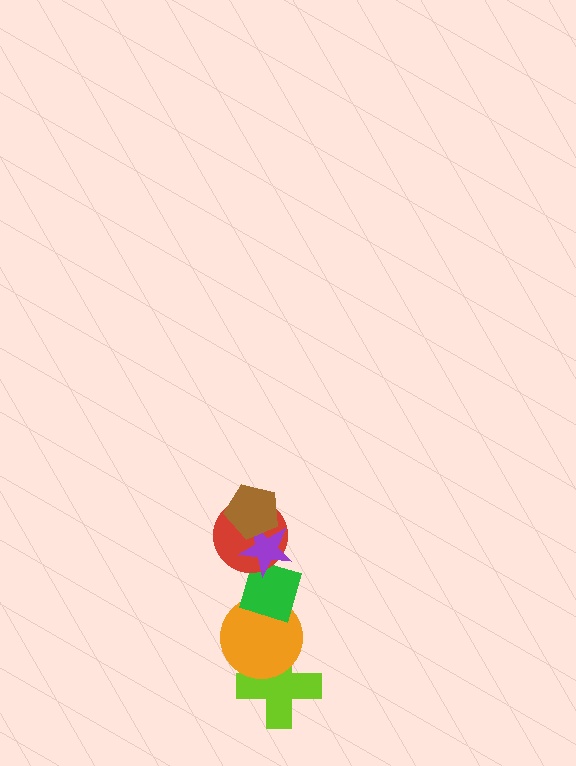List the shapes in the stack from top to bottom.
From top to bottom: the brown pentagon, the purple star, the red circle, the green diamond, the orange circle, the lime cross.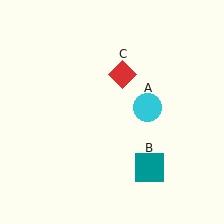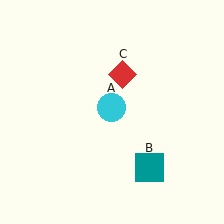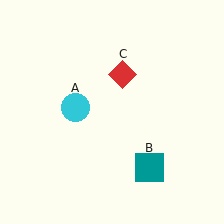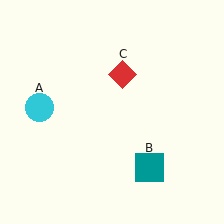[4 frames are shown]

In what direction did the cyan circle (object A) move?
The cyan circle (object A) moved left.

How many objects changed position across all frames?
1 object changed position: cyan circle (object A).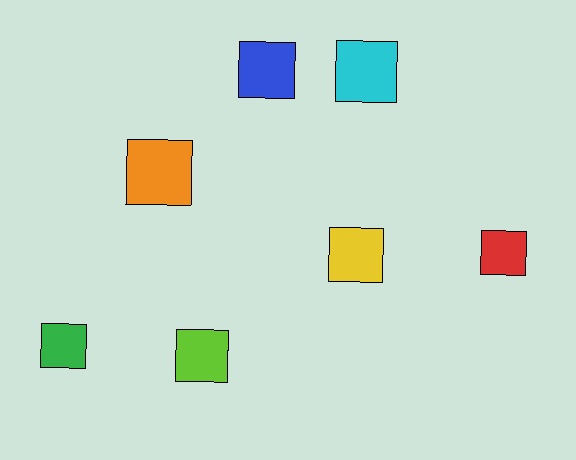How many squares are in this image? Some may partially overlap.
There are 7 squares.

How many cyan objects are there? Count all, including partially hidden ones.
There is 1 cyan object.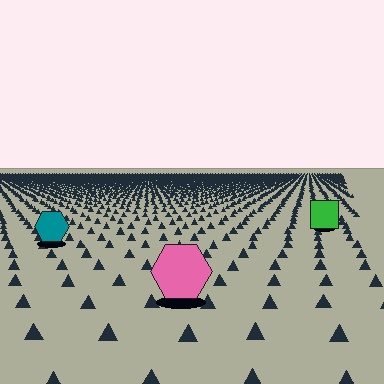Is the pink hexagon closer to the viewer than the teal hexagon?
Yes. The pink hexagon is closer — you can tell from the texture gradient: the ground texture is coarser near it.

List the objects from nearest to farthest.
From nearest to farthest: the pink hexagon, the teal hexagon, the green square.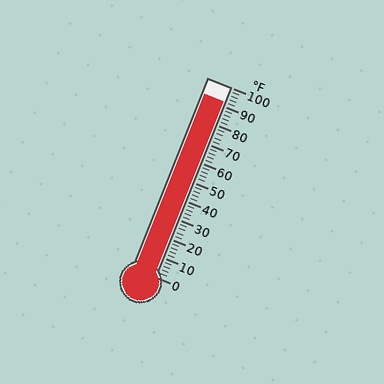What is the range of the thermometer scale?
The thermometer scale ranges from 0°F to 100°F.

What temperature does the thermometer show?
The thermometer shows approximately 92°F.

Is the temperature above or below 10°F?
The temperature is above 10°F.